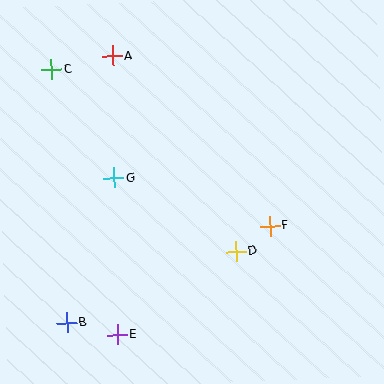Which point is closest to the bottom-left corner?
Point B is closest to the bottom-left corner.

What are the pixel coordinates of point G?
Point G is at (114, 178).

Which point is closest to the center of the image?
Point D at (236, 251) is closest to the center.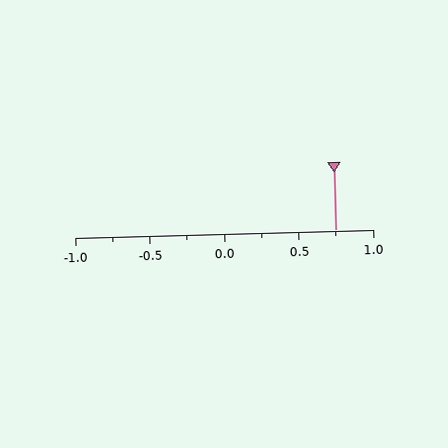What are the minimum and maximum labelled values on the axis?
The axis runs from -1.0 to 1.0.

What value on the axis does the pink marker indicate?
The marker indicates approximately 0.75.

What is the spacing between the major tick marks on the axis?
The major ticks are spaced 0.5 apart.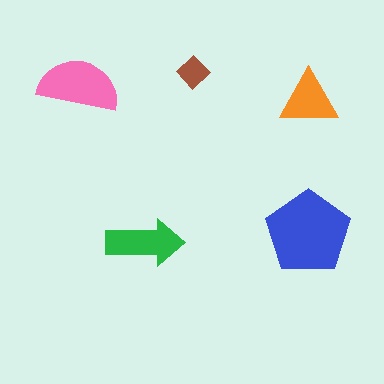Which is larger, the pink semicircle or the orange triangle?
The pink semicircle.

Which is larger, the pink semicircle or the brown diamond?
The pink semicircle.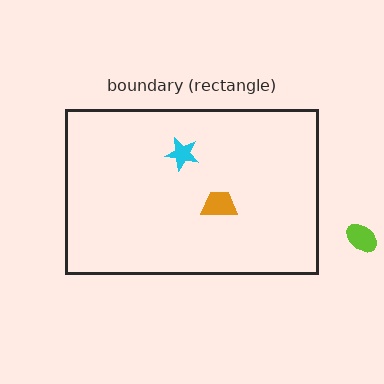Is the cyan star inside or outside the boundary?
Inside.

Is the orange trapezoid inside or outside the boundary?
Inside.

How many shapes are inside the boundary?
2 inside, 1 outside.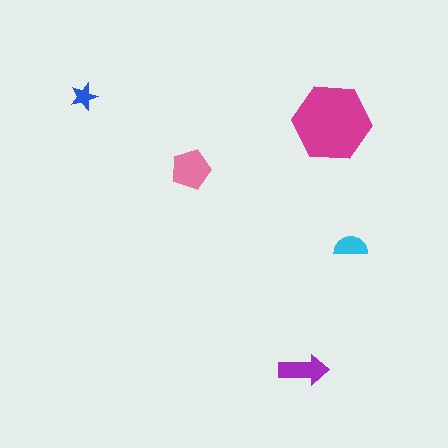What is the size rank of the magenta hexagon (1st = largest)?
1st.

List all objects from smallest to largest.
The blue star, the cyan semicircle, the purple arrow, the pink pentagon, the magenta hexagon.